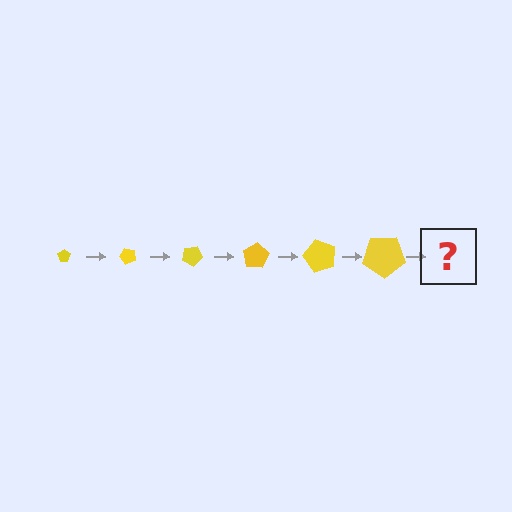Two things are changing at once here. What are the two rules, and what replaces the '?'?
The two rules are that the pentagon grows larger each step and it rotates 50 degrees each step. The '?' should be a pentagon, larger than the previous one and rotated 300 degrees from the start.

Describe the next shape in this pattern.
It should be a pentagon, larger than the previous one and rotated 300 degrees from the start.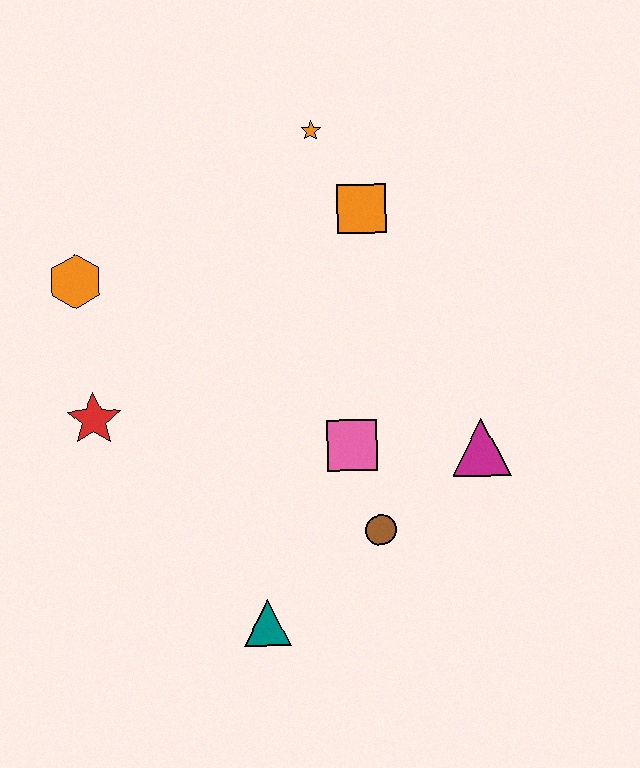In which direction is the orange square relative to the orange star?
The orange square is below the orange star.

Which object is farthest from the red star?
The magenta triangle is farthest from the red star.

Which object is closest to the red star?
The orange hexagon is closest to the red star.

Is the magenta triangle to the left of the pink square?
No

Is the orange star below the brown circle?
No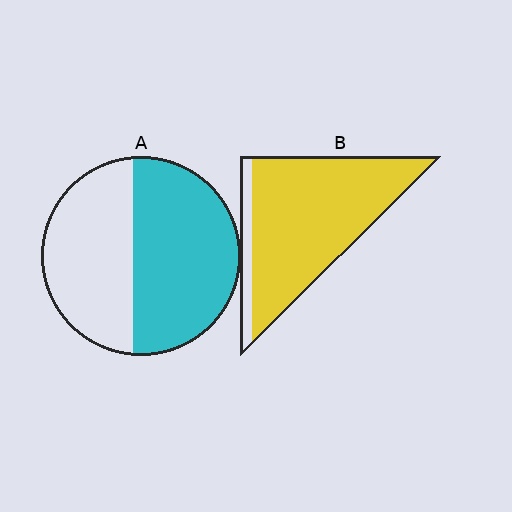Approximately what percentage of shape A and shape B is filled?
A is approximately 55% and B is approximately 90%.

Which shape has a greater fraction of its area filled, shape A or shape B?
Shape B.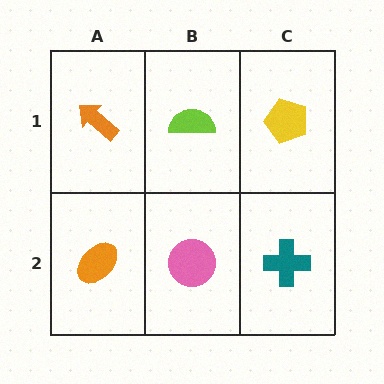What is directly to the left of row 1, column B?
An orange arrow.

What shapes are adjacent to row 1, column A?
An orange ellipse (row 2, column A), a lime semicircle (row 1, column B).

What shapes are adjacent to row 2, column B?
A lime semicircle (row 1, column B), an orange ellipse (row 2, column A), a teal cross (row 2, column C).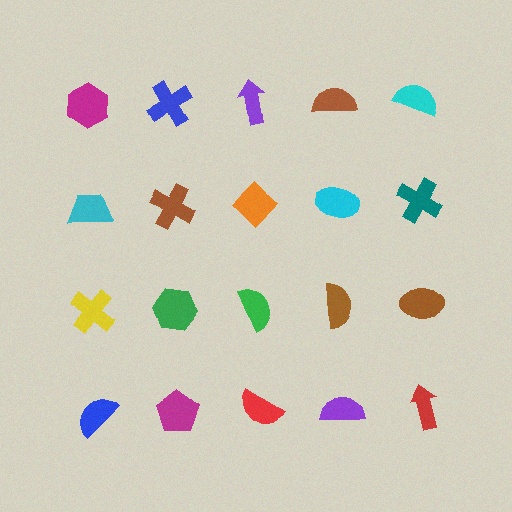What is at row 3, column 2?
A green hexagon.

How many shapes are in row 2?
5 shapes.